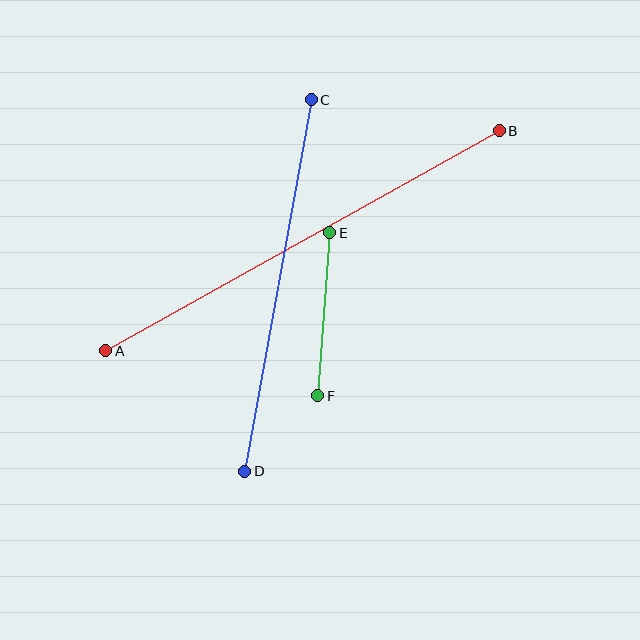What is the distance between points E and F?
The distance is approximately 164 pixels.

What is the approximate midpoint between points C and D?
The midpoint is at approximately (278, 286) pixels.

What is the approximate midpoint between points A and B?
The midpoint is at approximately (303, 241) pixels.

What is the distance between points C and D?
The distance is approximately 377 pixels.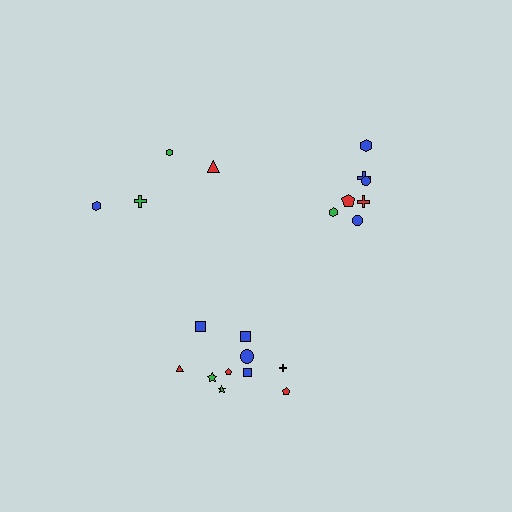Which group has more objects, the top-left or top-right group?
The top-right group.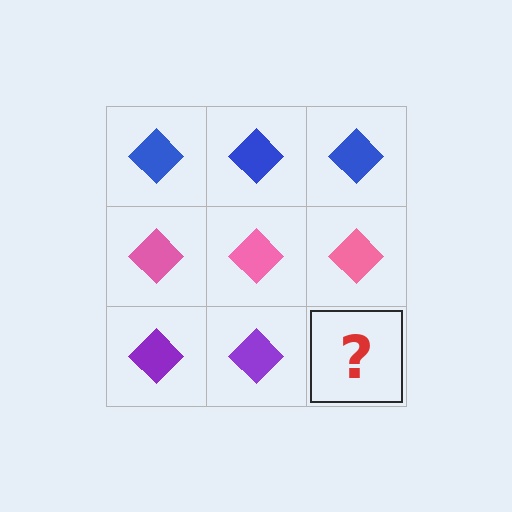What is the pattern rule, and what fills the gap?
The rule is that each row has a consistent color. The gap should be filled with a purple diamond.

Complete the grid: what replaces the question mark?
The question mark should be replaced with a purple diamond.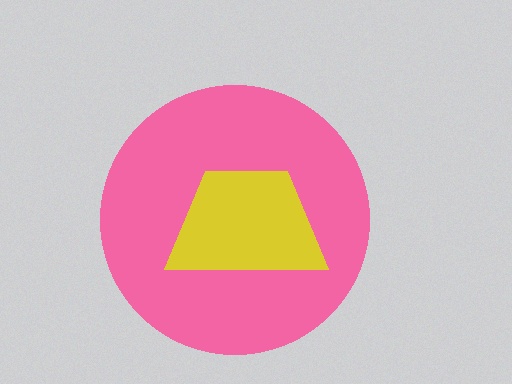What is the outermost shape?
The pink circle.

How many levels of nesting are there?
2.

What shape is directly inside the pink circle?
The yellow trapezoid.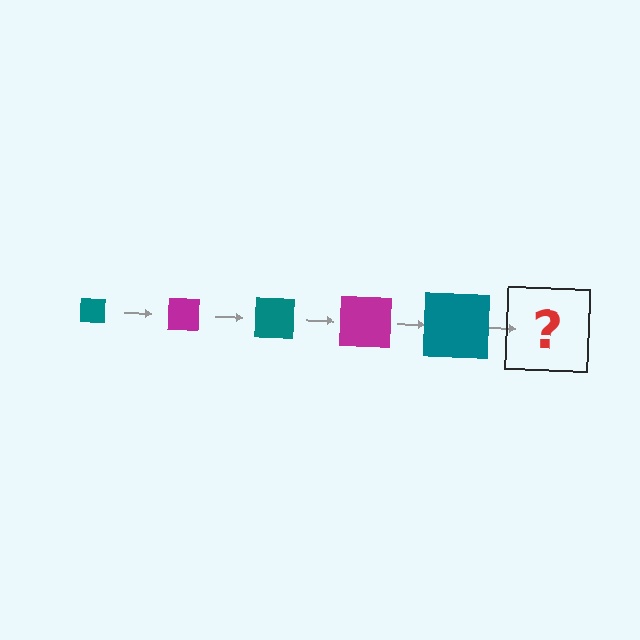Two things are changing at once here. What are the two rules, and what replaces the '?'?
The two rules are that the square grows larger each step and the color cycles through teal and magenta. The '?' should be a magenta square, larger than the previous one.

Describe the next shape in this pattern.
It should be a magenta square, larger than the previous one.